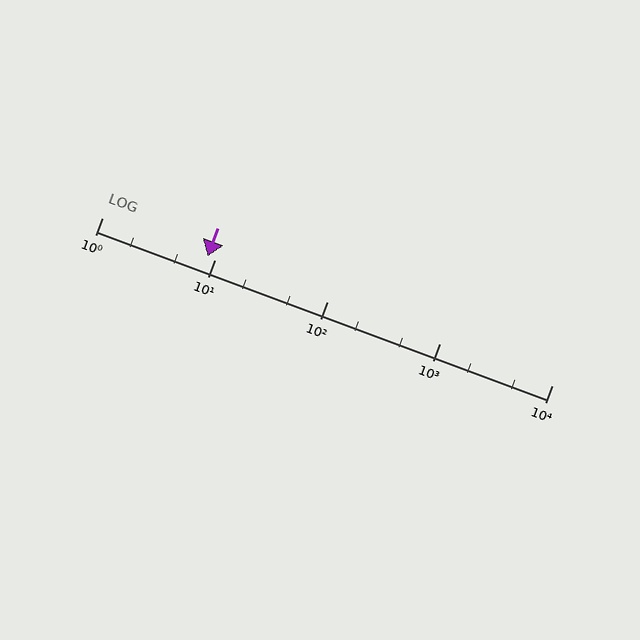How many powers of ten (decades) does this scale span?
The scale spans 4 decades, from 1 to 10000.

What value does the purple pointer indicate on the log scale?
The pointer indicates approximately 8.6.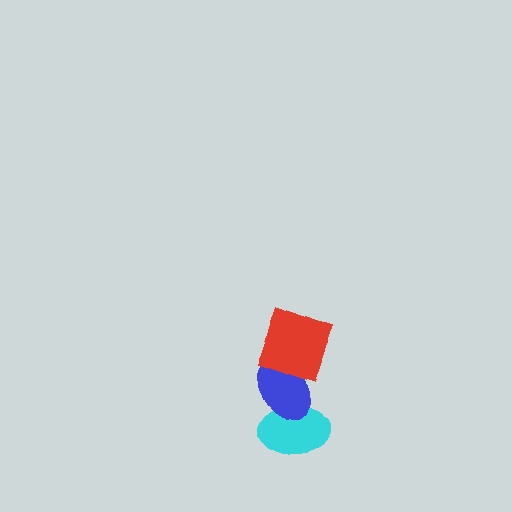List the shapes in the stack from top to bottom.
From top to bottom: the red square, the blue ellipse, the cyan ellipse.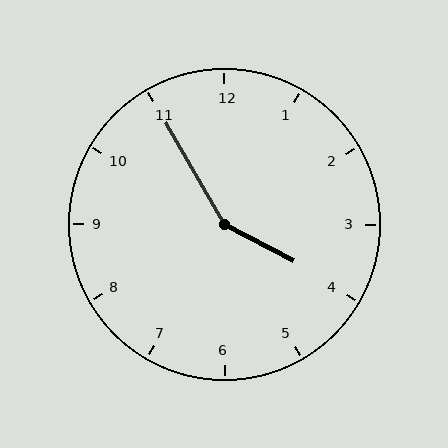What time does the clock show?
3:55.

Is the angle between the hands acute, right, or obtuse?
It is obtuse.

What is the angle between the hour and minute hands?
Approximately 148 degrees.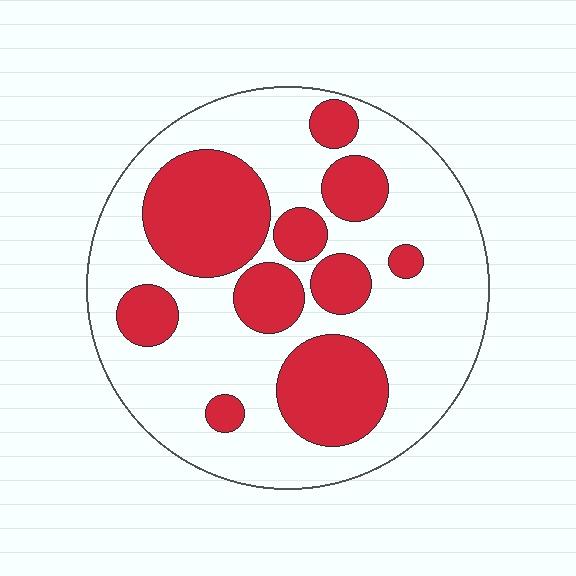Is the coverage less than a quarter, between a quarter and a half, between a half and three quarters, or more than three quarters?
Between a quarter and a half.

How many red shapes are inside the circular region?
10.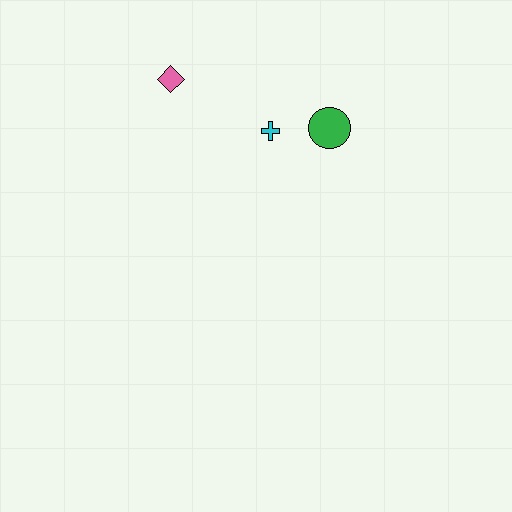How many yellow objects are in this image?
There are no yellow objects.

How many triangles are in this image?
There are no triangles.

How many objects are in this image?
There are 3 objects.